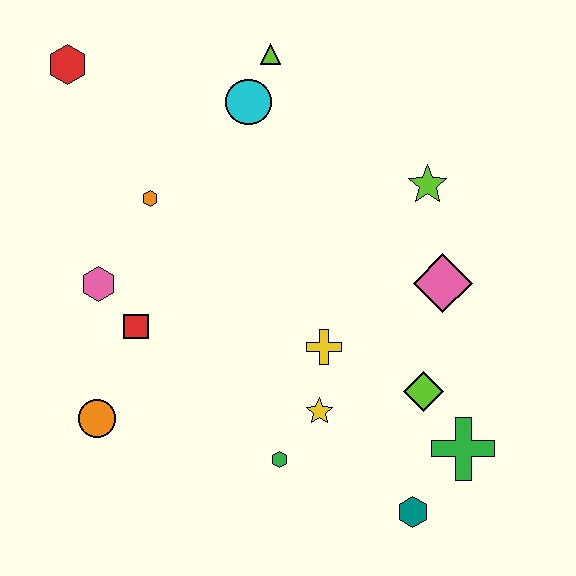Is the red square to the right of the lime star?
No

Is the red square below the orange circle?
No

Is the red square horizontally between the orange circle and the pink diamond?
Yes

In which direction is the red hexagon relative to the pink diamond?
The red hexagon is to the left of the pink diamond.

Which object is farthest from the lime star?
The orange circle is farthest from the lime star.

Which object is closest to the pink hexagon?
The red square is closest to the pink hexagon.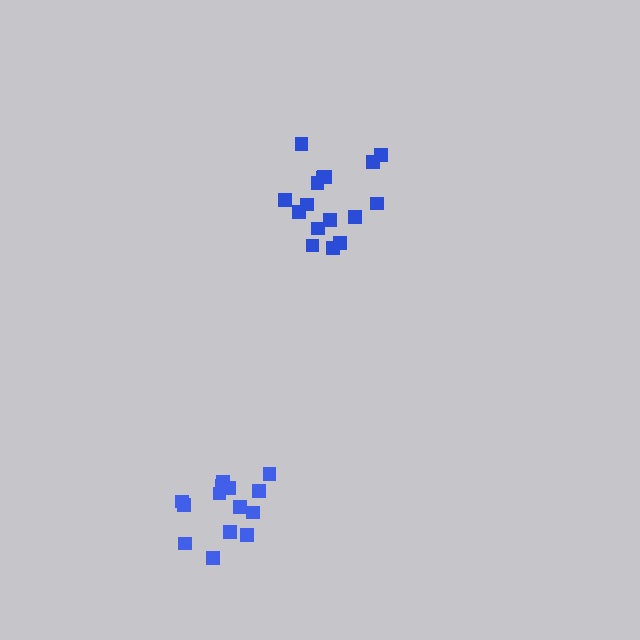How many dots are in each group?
Group 1: 14 dots, Group 2: 17 dots (31 total).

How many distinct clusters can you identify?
There are 2 distinct clusters.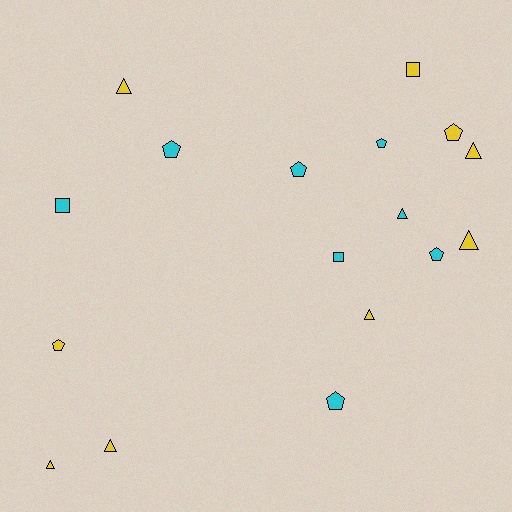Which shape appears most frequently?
Pentagon, with 7 objects.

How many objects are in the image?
There are 17 objects.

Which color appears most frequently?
Yellow, with 9 objects.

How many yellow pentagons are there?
There are 2 yellow pentagons.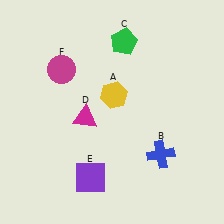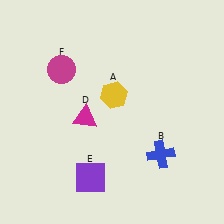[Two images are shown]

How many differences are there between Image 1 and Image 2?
There is 1 difference between the two images.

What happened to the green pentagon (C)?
The green pentagon (C) was removed in Image 2. It was in the top-right area of Image 1.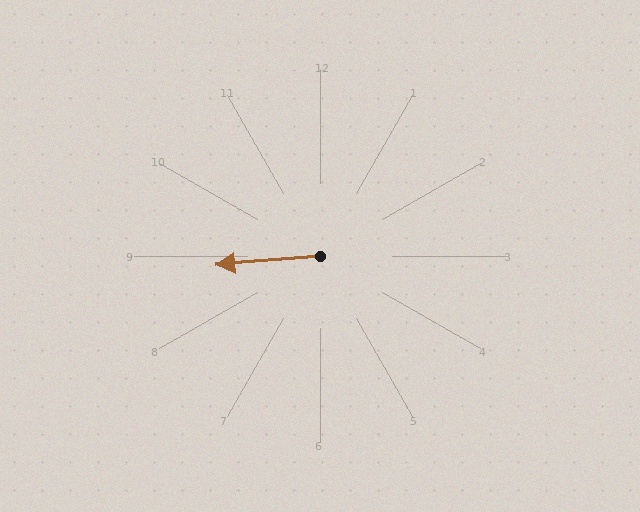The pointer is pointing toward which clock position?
Roughly 9 o'clock.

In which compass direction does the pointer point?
West.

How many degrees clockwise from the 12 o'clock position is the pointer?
Approximately 265 degrees.